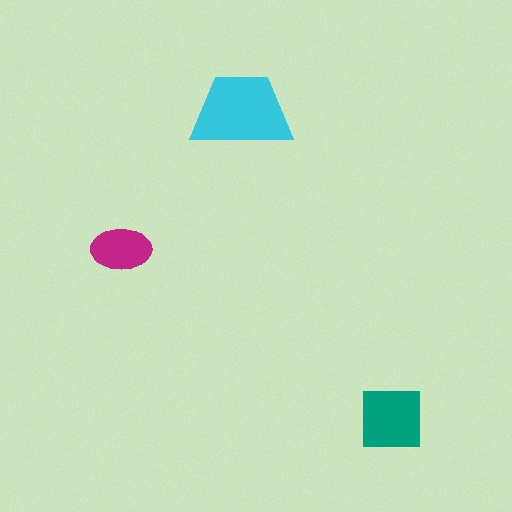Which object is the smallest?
The magenta ellipse.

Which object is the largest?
The cyan trapezoid.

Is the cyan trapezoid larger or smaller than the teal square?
Larger.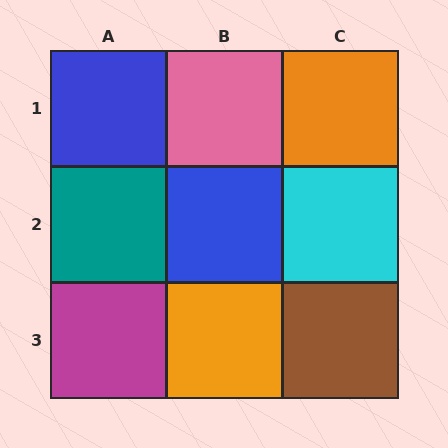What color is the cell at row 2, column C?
Cyan.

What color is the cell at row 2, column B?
Blue.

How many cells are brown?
1 cell is brown.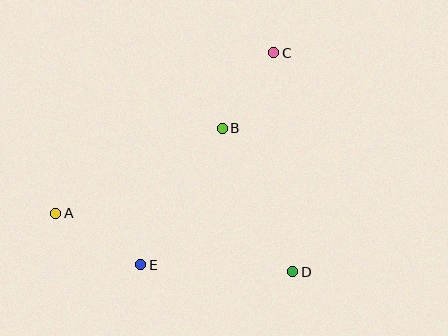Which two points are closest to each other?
Points B and C are closest to each other.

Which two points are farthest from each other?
Points A and C are farthest from each other.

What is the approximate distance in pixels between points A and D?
The distance between A and D is approximately 244 pixels.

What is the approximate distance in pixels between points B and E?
The distance between B and E is approximately 159 pixels.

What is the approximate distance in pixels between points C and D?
The distance between C and D is approximately 220 pixels.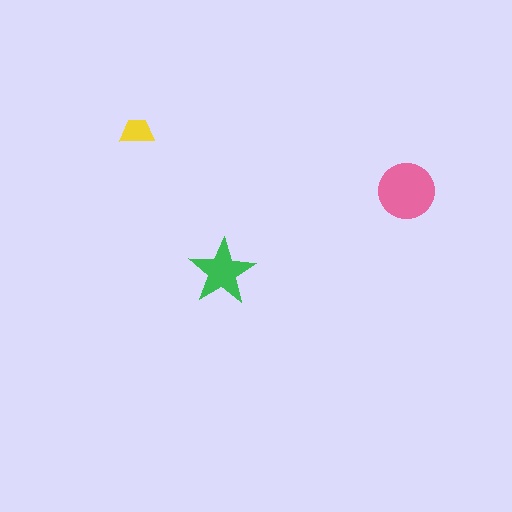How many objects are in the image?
There are 3 objects in the image.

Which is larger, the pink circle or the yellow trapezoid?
The pink circle.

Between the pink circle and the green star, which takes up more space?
The pink circle.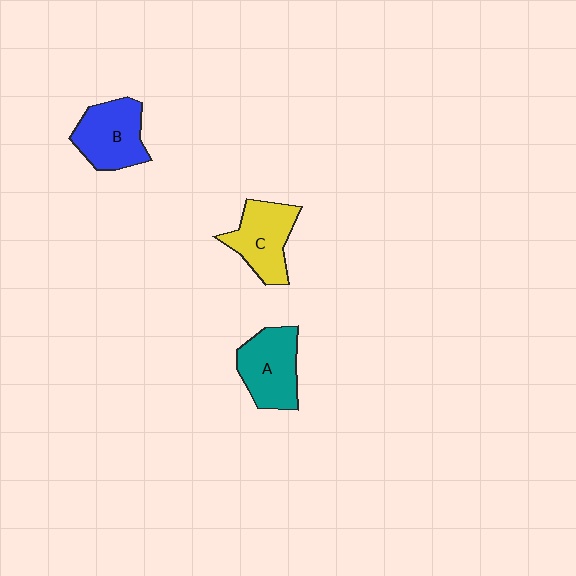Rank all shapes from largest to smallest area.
From largest to smallest: A (teal), B (blue), C (yellow).